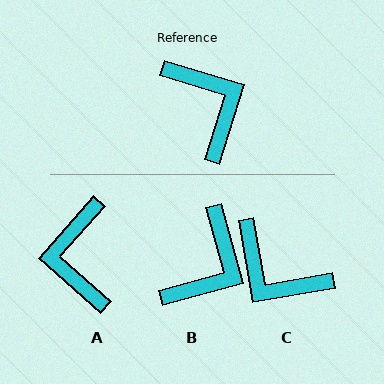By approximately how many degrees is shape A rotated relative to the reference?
Approximately 156 degrees counter-clockwise.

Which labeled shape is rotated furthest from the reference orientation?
A, about 156 degrees away.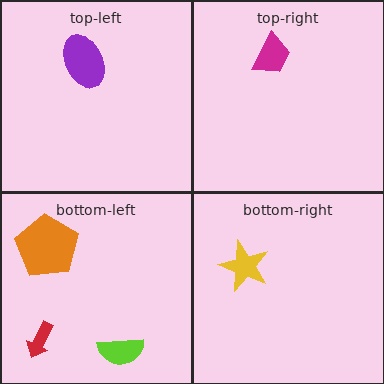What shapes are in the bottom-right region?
The yellow star.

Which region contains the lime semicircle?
The bottom-left region.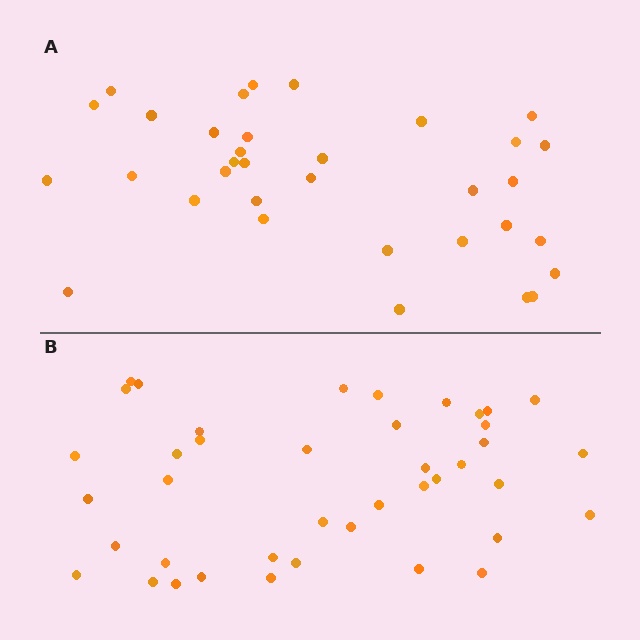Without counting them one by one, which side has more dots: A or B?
Region B (the bottom region) has more dots.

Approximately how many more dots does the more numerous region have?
Region B has roughly 8 or so more dots than region A.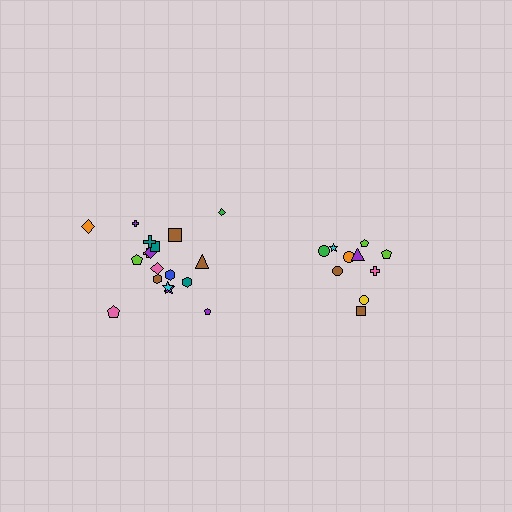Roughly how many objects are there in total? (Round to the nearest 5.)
Roughly 30 objects in total.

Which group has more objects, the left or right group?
The left group.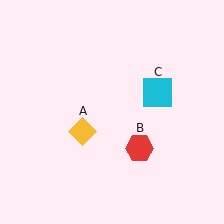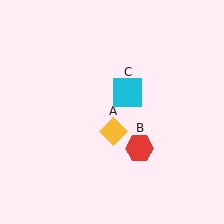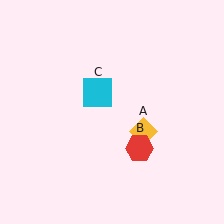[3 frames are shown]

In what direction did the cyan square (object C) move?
The cyan square (object C) moved left.